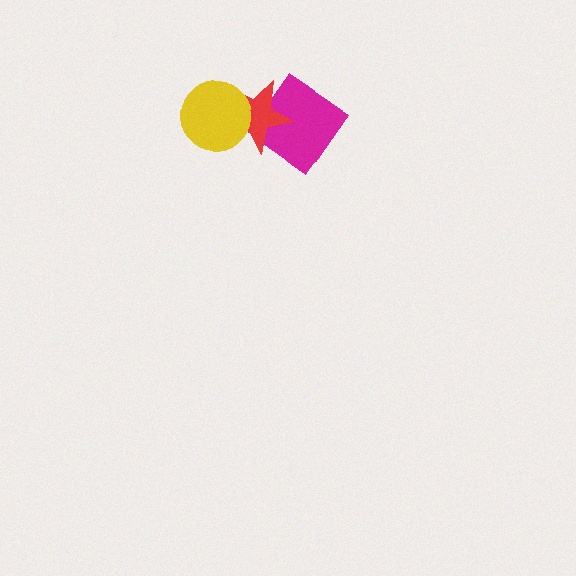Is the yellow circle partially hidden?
No, no other shape covers it.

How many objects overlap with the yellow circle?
1 object overlaps with the yellow circle.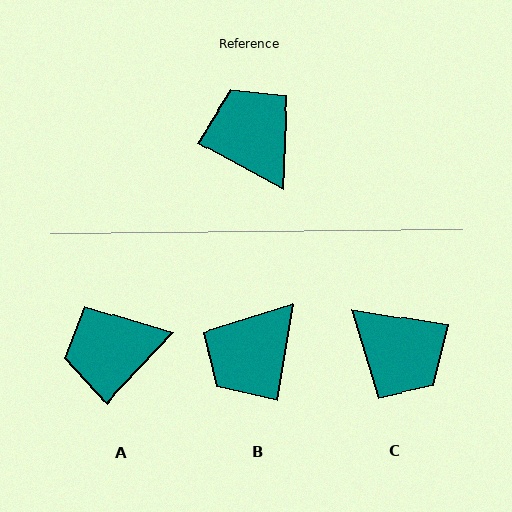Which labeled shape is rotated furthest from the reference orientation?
C, about 161 degrees away.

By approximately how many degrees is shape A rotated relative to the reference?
Approximately 75 degrees counter-clockwise.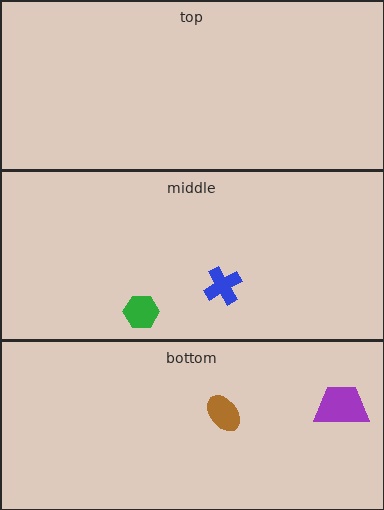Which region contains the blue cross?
The middle region.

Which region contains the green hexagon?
The middle region.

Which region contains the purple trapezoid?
The bottom region.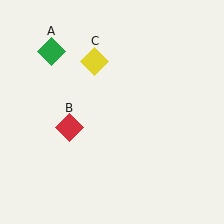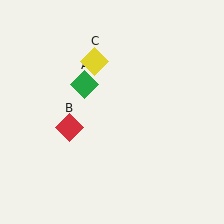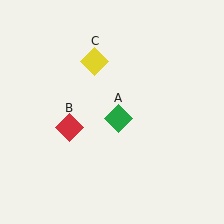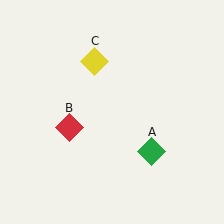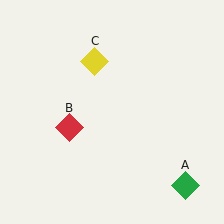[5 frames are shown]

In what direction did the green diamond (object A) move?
The green diamond (object A) moved down and to the right.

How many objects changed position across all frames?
1 object changed position: green diamond (object A).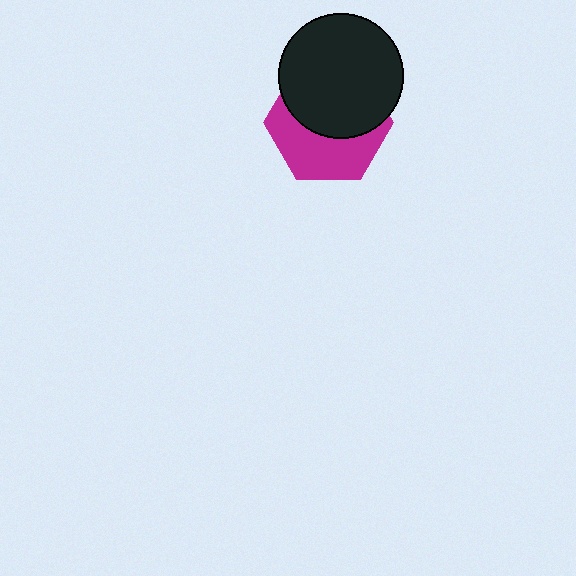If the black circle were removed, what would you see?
You would see the complete magenta hexagon.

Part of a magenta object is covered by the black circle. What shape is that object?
It is a hexagon.